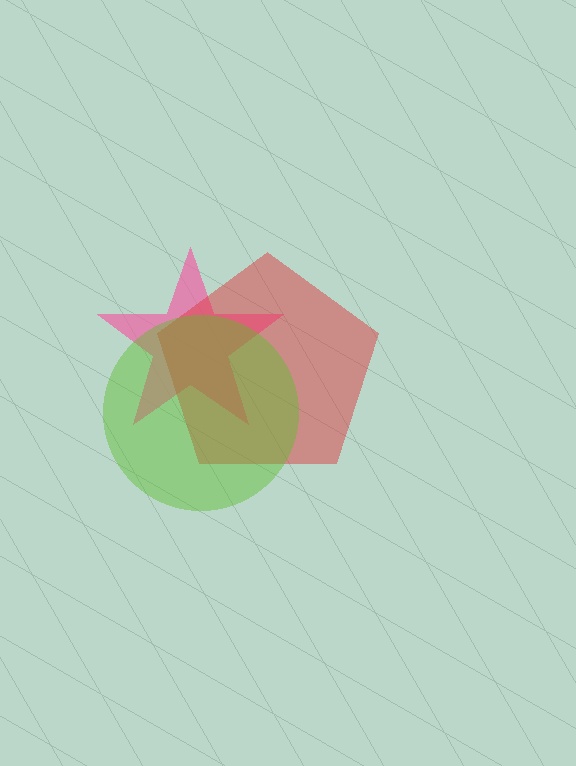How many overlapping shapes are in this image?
There are 3 overlapping shapes in the image.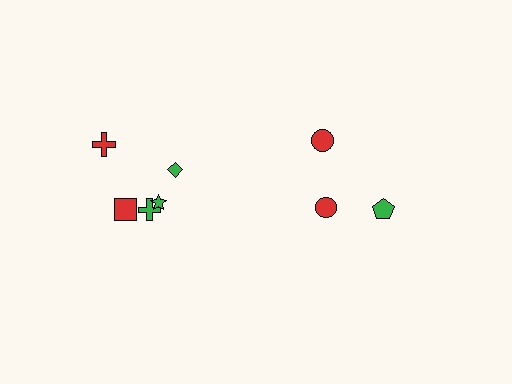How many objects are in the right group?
There are 3 objects.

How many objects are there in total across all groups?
There are 8 objects.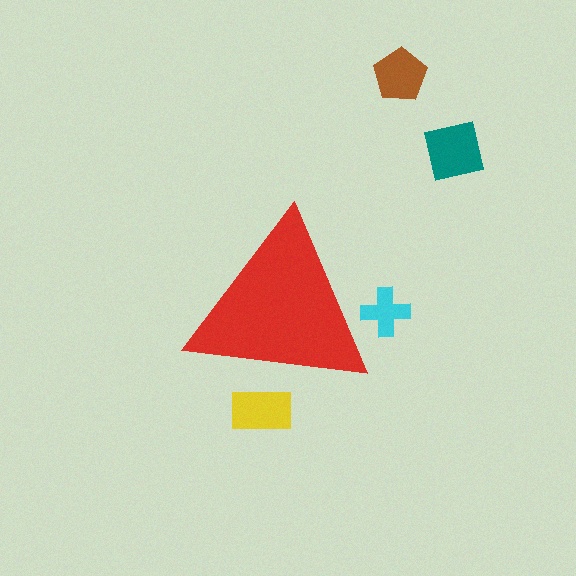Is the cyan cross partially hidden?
Yes, the cyan cross is partially hidden behind the red triangle.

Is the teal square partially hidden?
No, the teal square is fully visible.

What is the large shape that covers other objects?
A red triangle.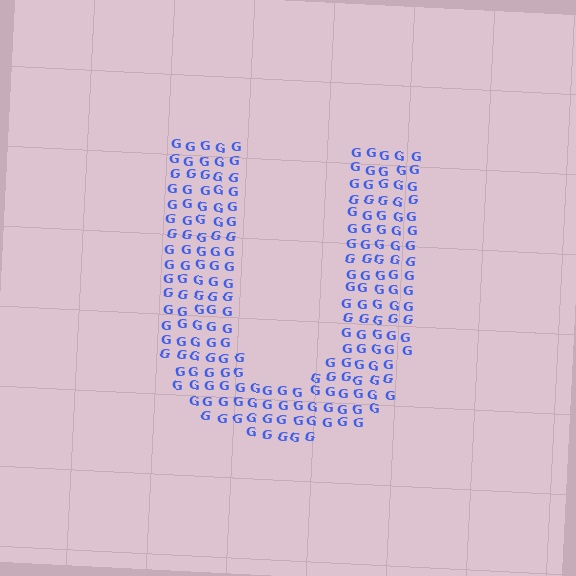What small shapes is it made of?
It is made of small letter G's.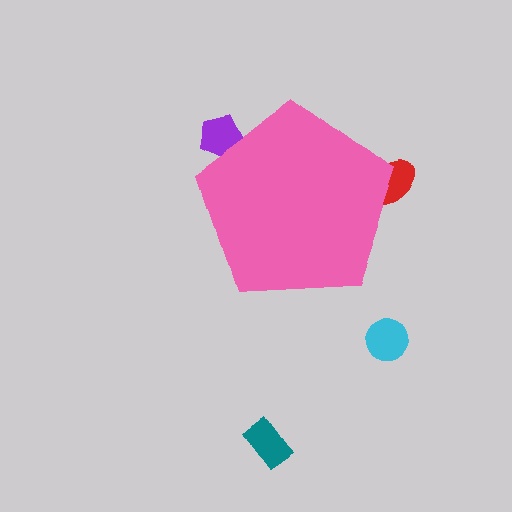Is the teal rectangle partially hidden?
No, the teal rectangle is fully visible.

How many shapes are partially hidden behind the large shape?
2 shapes are partially hidden.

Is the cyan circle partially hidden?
No, the cyan circle is fully visible.